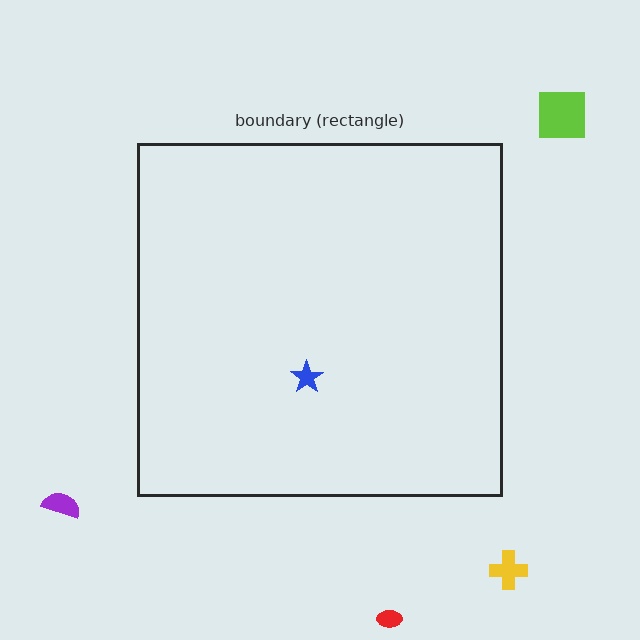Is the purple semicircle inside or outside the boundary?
Outside.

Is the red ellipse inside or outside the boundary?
Outside.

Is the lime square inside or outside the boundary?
Outside.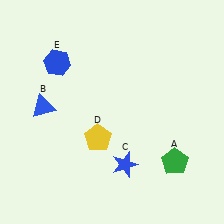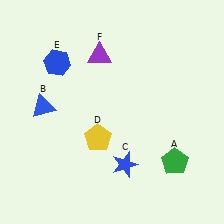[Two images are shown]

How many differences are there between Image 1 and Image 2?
There is 1 difference between the two images.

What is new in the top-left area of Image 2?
A purple triangle (F) was added in the top-left area of Image 2.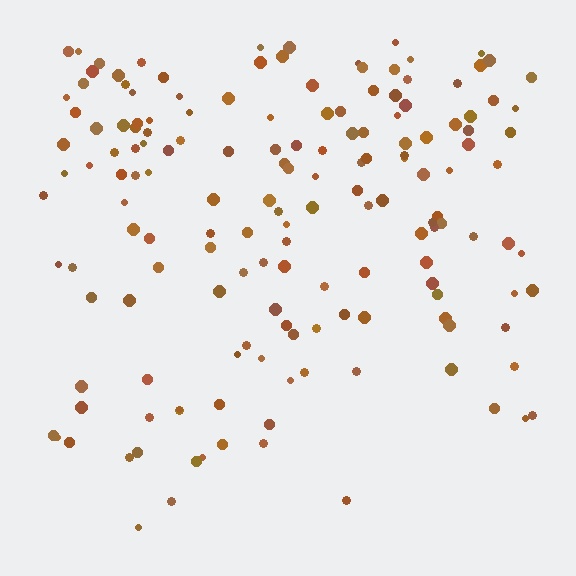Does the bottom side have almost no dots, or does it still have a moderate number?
Still a moderate number, just noticeably fewer than the top.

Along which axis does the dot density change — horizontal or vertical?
Vertical.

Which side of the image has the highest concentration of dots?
The top.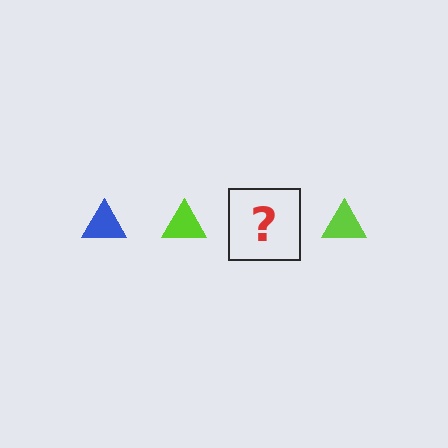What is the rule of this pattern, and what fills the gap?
The rule is that the pattern cycles through blue, lime triangles. The gap should be filled with a blue triangle.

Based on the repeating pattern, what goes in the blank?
The blank should be a blue triangle.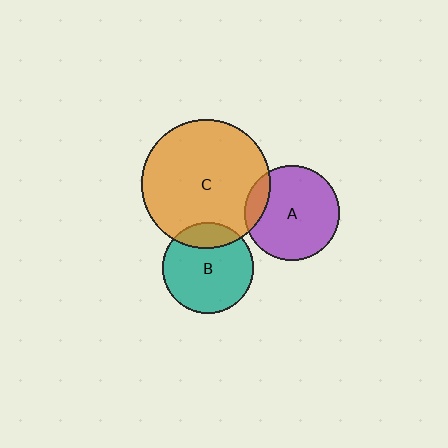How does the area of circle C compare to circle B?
Approximately 2.0 times.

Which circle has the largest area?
Circle C (orange).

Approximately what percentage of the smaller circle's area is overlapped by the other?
Approximately 15%.